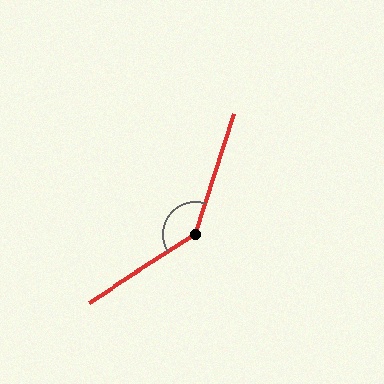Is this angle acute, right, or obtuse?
It is obtuse.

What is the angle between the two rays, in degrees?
Approximately 140 degrees.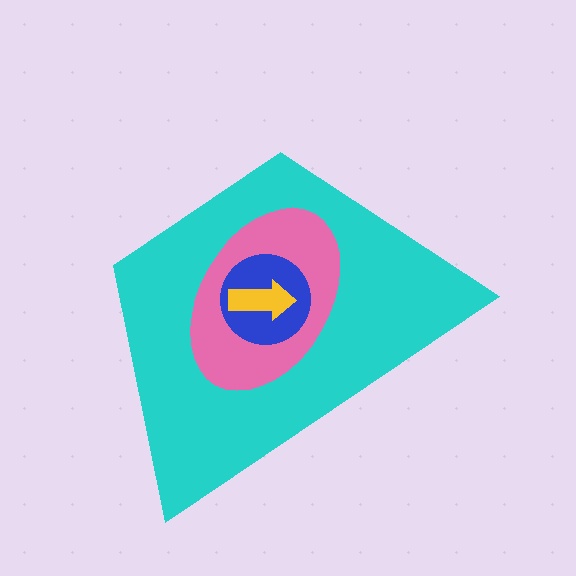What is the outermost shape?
The cyan trapezoid.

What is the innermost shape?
The yellow arrow.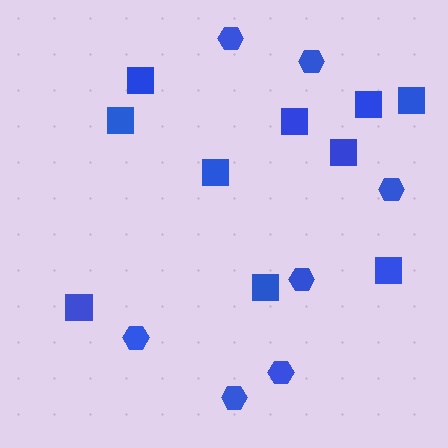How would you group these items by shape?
There are 2 groups: one group of squares (10) and one group of hexagons (7).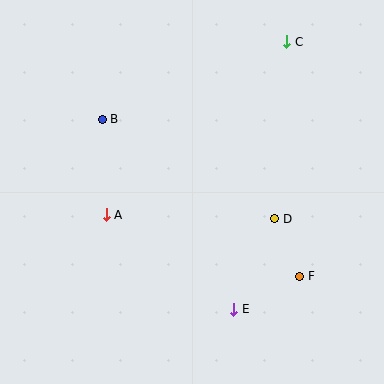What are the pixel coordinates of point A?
Point A is at (106, 215).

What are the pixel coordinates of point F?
Point F is at (300, 276).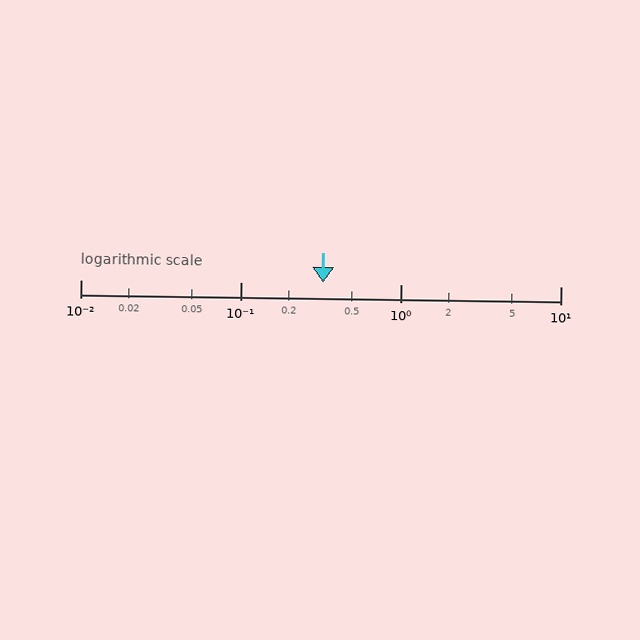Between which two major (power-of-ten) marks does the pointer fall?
The pointer is between 0.1 and 1.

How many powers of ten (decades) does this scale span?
The scale spans 3 decades, from 0.01 to 10.